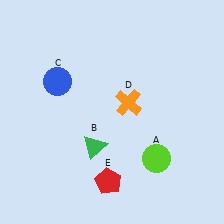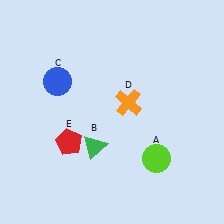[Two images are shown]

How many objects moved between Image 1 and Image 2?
1 object moved between the two images.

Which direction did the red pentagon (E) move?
The red pentagon (E) moved left.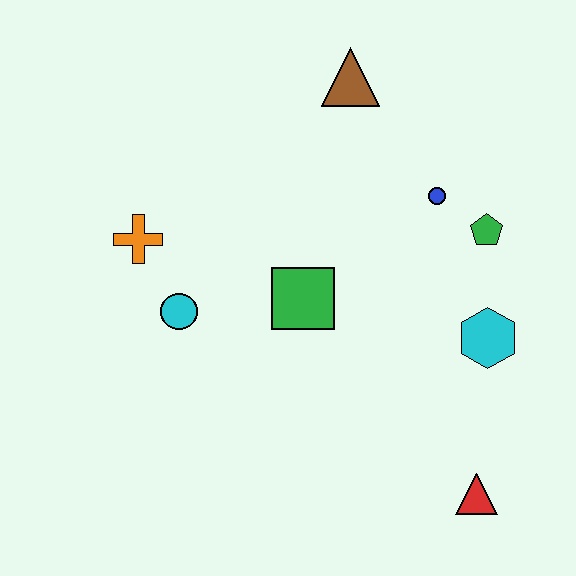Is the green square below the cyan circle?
No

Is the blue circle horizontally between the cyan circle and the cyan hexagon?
Yes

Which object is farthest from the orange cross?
The red triangle is farthest from the orange cross.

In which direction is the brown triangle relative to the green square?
The brown triangle is above the green square.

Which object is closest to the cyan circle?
The orange cross is closest to the cyan circle.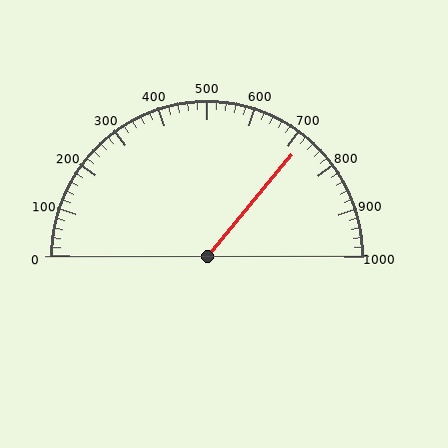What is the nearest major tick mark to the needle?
The nearest major tick mark is 700.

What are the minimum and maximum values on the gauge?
The gauge ranges from 0 to 1000.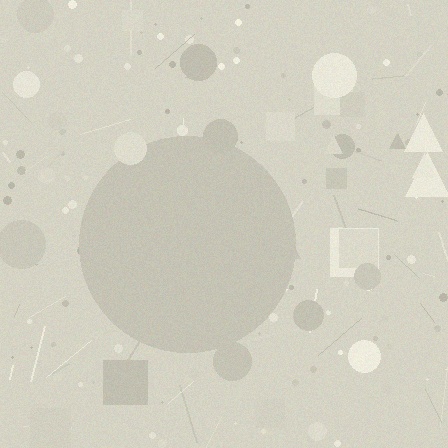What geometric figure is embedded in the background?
A circle is embedded in the background.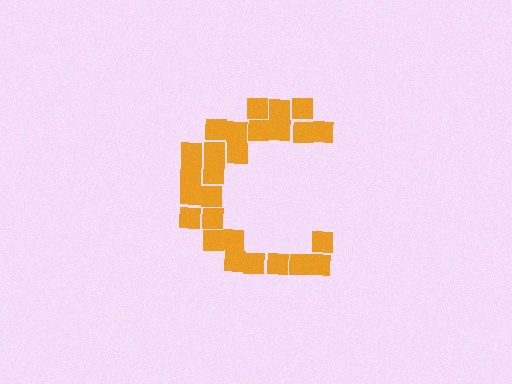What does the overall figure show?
The overall figure shows the letter C.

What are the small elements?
The small elements are squares.